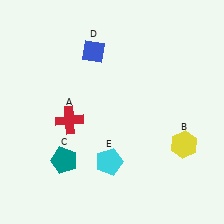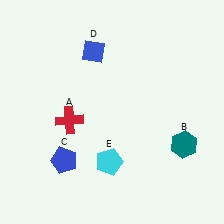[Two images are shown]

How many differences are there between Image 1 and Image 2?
There are 2 differences between the two images.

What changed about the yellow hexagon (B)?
In Image 1, B is yellow. In Image 2, it changed to teal.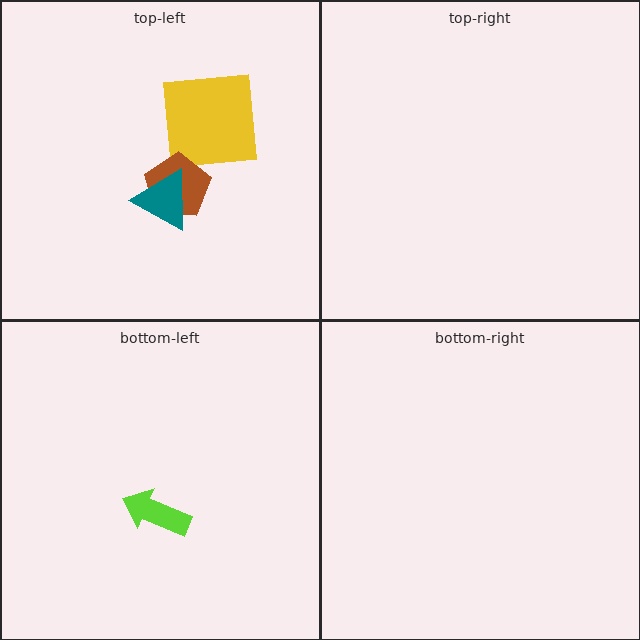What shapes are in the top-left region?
The yellow square, the brown pentagon, the teal triangle.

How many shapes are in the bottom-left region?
1.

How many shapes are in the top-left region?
3.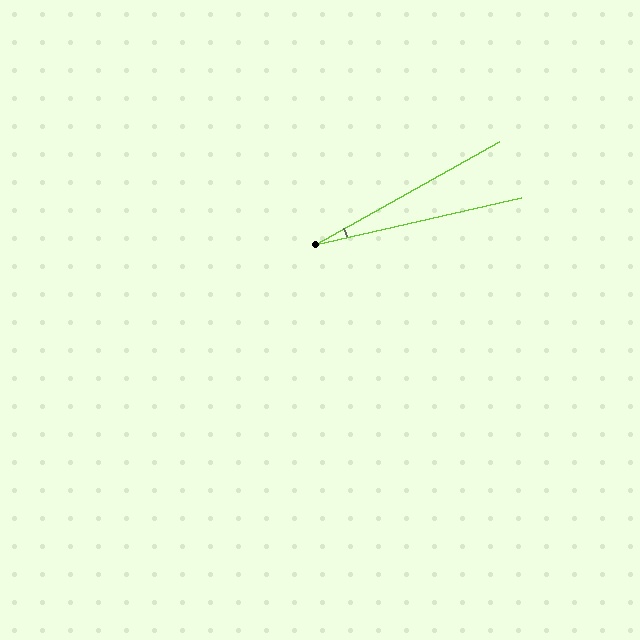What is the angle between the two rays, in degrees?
Approximately 16 degrees.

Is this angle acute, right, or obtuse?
It is acute.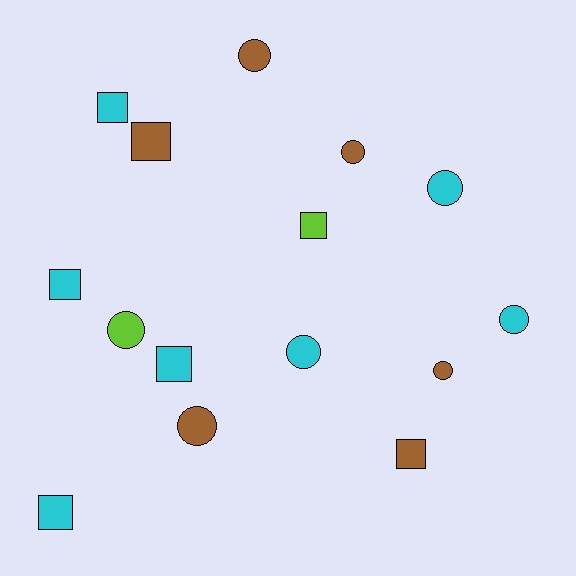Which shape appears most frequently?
Circle, with 8 objects.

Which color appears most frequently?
Cyan, with 7 objects.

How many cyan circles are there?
There are 3 cyan circles.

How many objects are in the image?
There are 15 objects.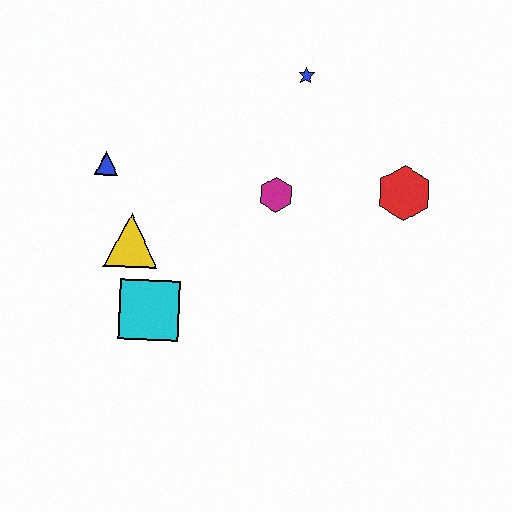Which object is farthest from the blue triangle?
The red hexagon is farthest from the blue triangle.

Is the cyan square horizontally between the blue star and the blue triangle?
Yes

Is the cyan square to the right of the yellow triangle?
Yes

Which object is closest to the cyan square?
The yellow triangle is closest to the cyan square.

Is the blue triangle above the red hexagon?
Yes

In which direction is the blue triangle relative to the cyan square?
The blue triangle is above the cyan square.